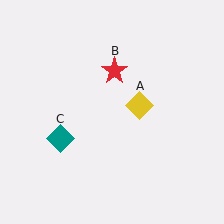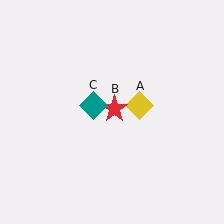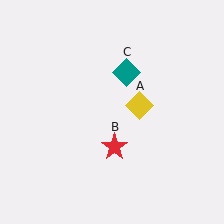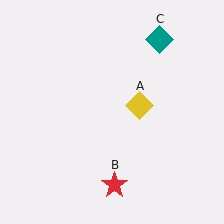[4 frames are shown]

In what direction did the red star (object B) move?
The red star (object B) moved down.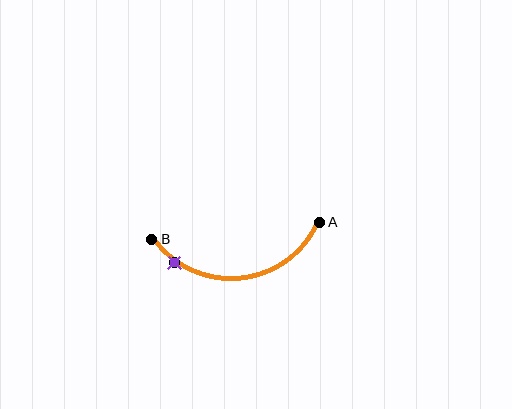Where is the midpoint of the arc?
The arc midpoint is the point on the curve farthest from the straight line joining A and B. It sits below that line.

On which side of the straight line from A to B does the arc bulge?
The arc bulges below the straight line connecting A and B.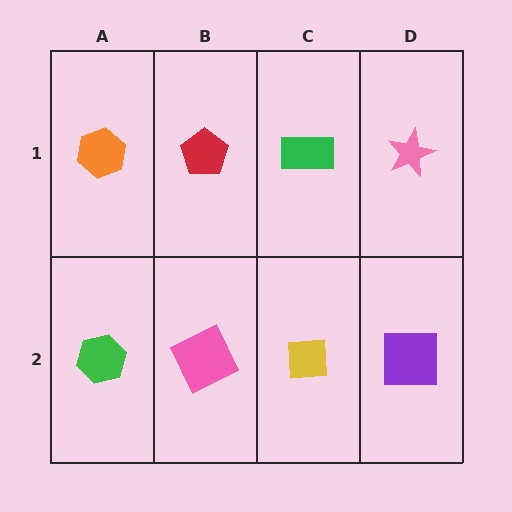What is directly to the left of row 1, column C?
A red pentagon.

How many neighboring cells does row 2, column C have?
3.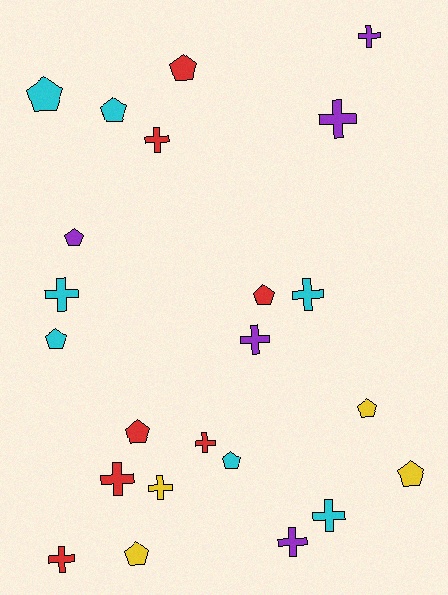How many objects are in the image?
There are 23 objects.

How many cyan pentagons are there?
There are 4 cyan pentagons.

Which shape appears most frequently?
Cross, with 12 objects.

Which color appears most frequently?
Red, with 7 objects.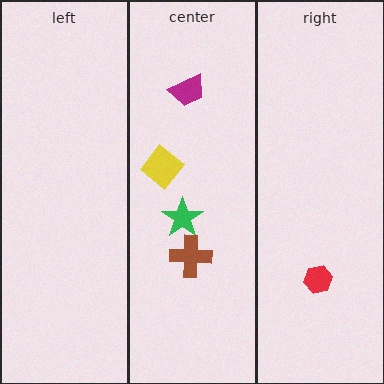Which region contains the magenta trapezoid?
The center region.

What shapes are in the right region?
The red hexagon.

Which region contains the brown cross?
The center region.